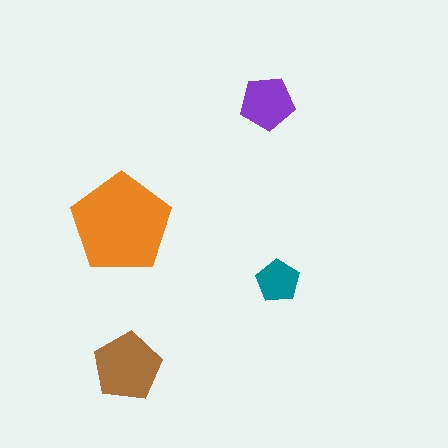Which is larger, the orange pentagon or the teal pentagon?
The orange one.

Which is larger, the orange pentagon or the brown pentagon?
The orange one.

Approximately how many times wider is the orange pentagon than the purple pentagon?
About 2 times wider.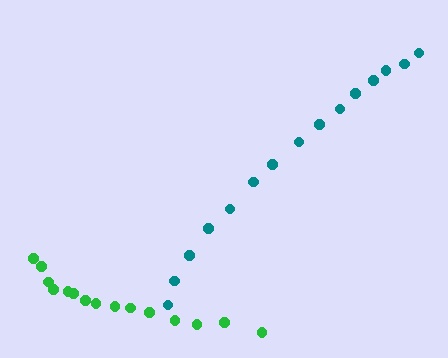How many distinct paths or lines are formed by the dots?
There are 2 distinct paths.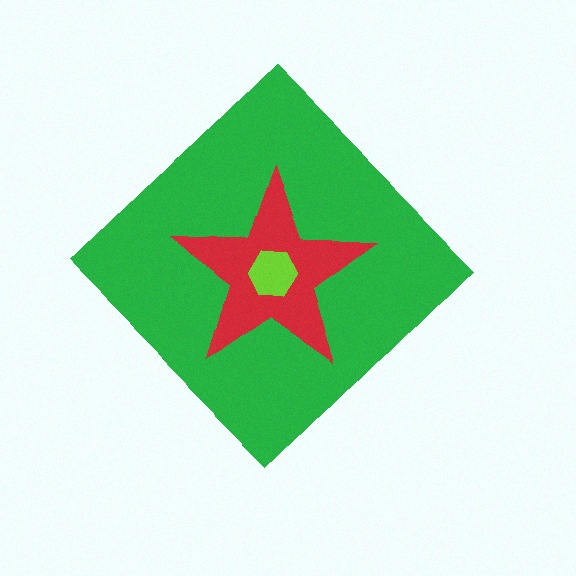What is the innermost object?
The lime hexagon.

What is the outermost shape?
The green diamond.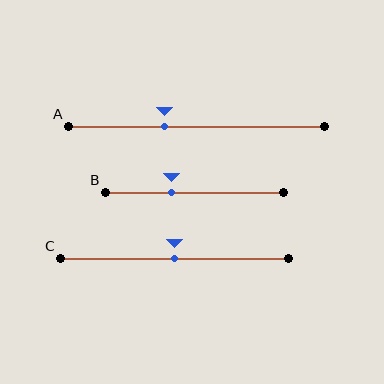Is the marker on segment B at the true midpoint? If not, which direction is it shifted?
No, the marker on segment B is shifted to the left by about 13% of the segment length.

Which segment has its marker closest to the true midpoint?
Segment C has its marker closest to the true midpoint.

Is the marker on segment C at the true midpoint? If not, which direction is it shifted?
Yes, the marker on segment C is at the true midpoint.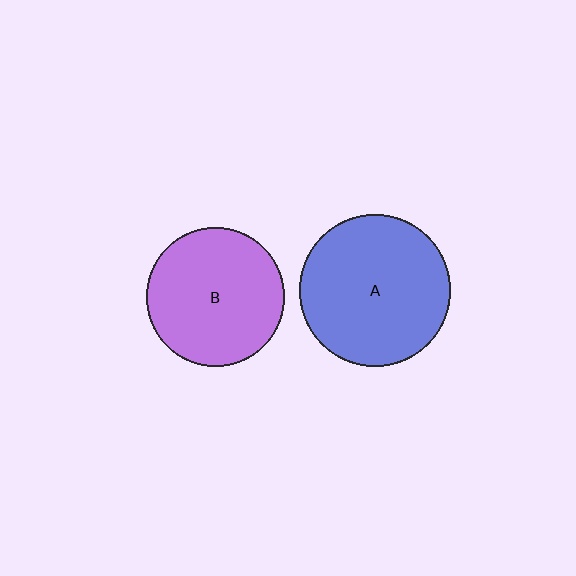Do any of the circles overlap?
No, none of the circles overlap.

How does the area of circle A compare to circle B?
Approximately 1.2 times.